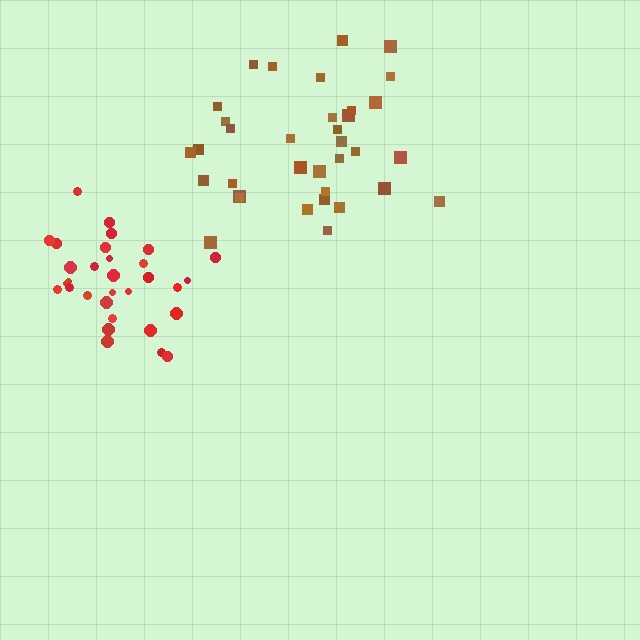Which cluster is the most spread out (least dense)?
Brown.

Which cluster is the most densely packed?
Red.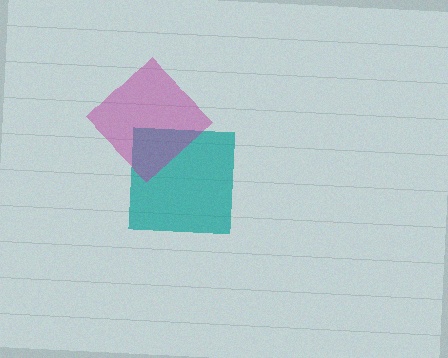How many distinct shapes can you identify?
There are 2 distinct shapes: a teal square, a magenta diamond.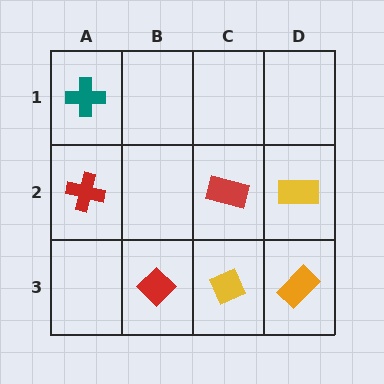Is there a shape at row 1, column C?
No, that cell is empty.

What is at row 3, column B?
A red diamond.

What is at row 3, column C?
A yellow diamond.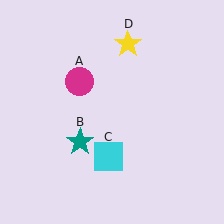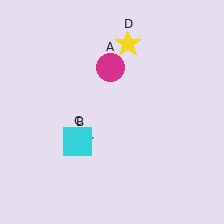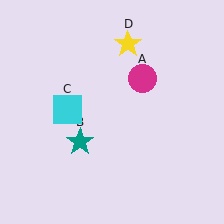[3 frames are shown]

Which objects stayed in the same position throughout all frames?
Teal star (object B) and yellow star (object D) remained stationary.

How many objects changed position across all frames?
2 objects changed position: magenta circle (object A), cyan square (object C).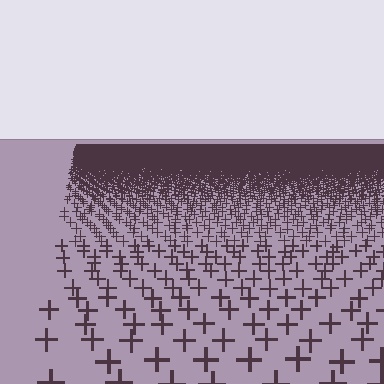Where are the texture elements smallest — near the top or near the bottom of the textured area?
Near the top.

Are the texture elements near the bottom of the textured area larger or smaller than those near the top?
Larger. Near the bottom, elements are closer to the viewer and appear at a bigger on-screen size.